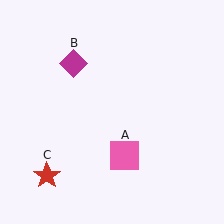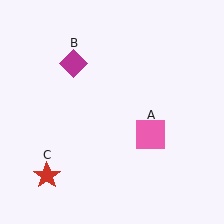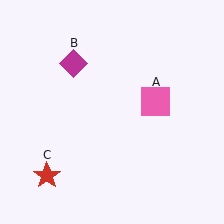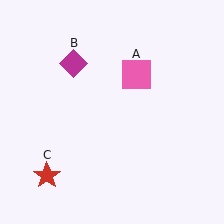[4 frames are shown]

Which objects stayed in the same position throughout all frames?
Magenta diamond (object B) and red star (object C) remained stationary.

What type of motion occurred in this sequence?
The pink square (object A) rotated counterclockwise around the center of the scene.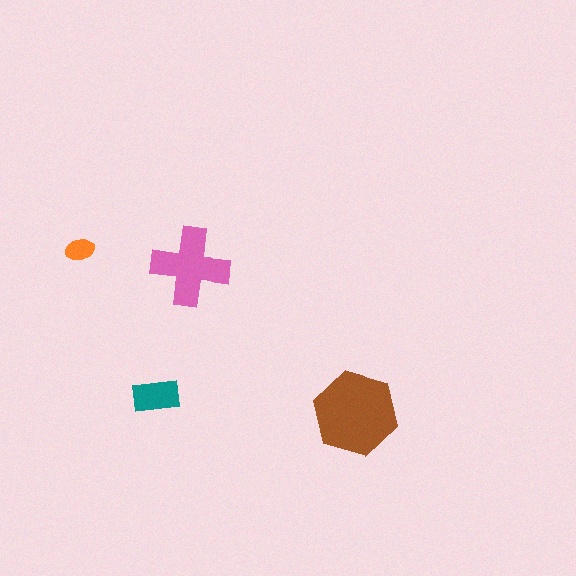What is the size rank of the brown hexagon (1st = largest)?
1st.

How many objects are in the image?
There are 4 objects in the image.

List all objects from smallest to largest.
The orange ellipse, the teal rectangle, the pink cross, the brown hexagon.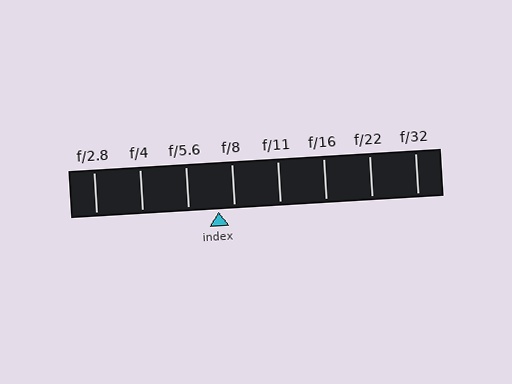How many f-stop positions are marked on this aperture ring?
There are 8 f-stop positions marked.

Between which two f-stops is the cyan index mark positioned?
The index mark is between f/5.6 and f/8.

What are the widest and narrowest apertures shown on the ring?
The widest aperture shown is f/2.8 and the narrowest is f/32.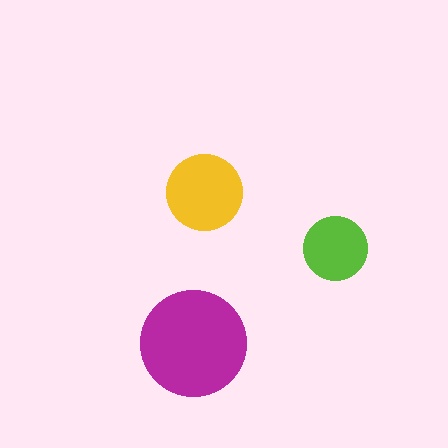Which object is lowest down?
The magenta circle is bottommost.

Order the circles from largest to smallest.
the magenta one, the yellow one, the lime one.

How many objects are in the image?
There are 3 objects in the image.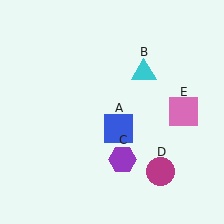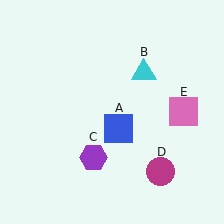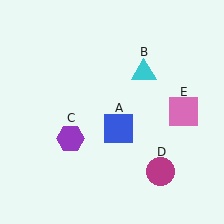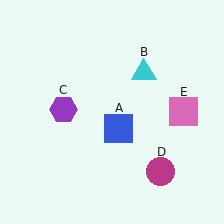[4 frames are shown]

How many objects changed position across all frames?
1 object changed position: purple hexagon (object C).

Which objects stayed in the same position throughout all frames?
Blue square (object A) and cyan triangle (object B) and magenta circle (object D) and pink square (object E) remained stationary.